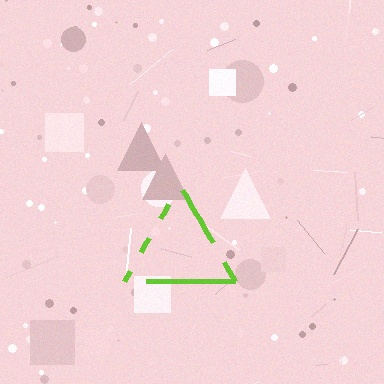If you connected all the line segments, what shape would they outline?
They would outline a triangle.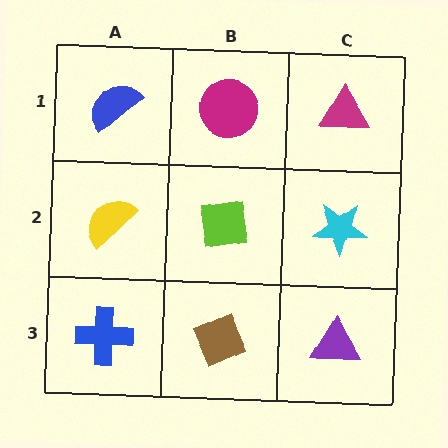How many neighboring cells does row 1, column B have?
3.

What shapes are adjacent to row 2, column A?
A blue semicircle (row 1, column A), a blue cross (row 3, column A), a lime square (row 2, column B).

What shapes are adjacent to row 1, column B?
A lime square (row 2, column B), a blue semicircle (row 1, column A), a magenta triangle (row 1, column C).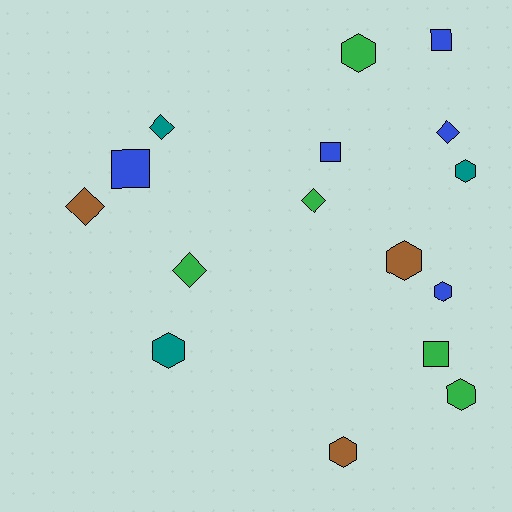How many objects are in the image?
There are 16 objects.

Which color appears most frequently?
Green, with 5 objects.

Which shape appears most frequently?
Hexagon, with 7 objects.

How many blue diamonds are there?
There is 1 blue diamond.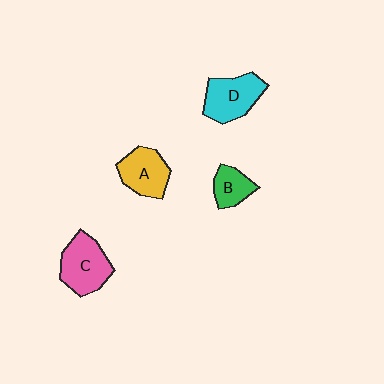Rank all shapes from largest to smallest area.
From largest to smallest: C (pink), D (cyan), A (yellow), B (green).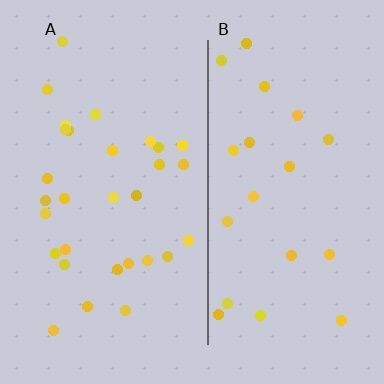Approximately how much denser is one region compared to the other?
Approximately 1.5× — region A over region B.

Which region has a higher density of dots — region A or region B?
A (the left).